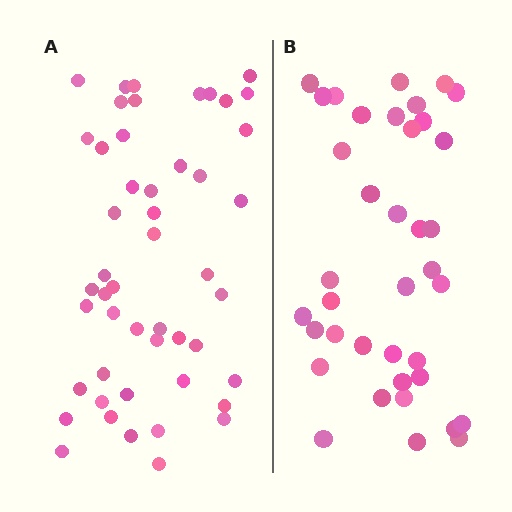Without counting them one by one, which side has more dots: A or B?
Region A (the left region) has more dots.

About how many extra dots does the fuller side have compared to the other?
Region A has roughly 12 or so more dots than region B.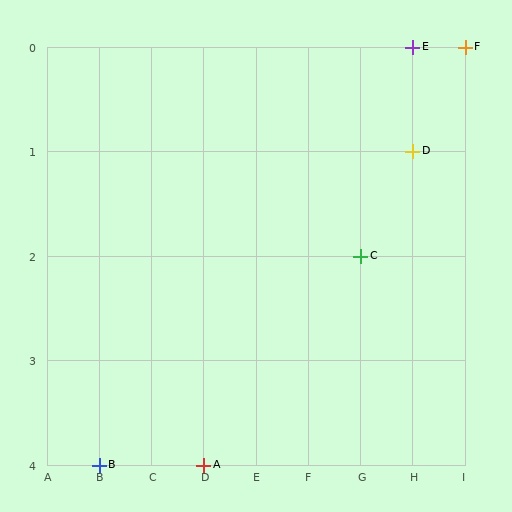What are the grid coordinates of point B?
Point B is at grid coordinates (B, 4).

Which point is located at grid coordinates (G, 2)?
Point C is at (G, 2).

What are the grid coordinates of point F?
Point F is at grid coordinates (I, 0).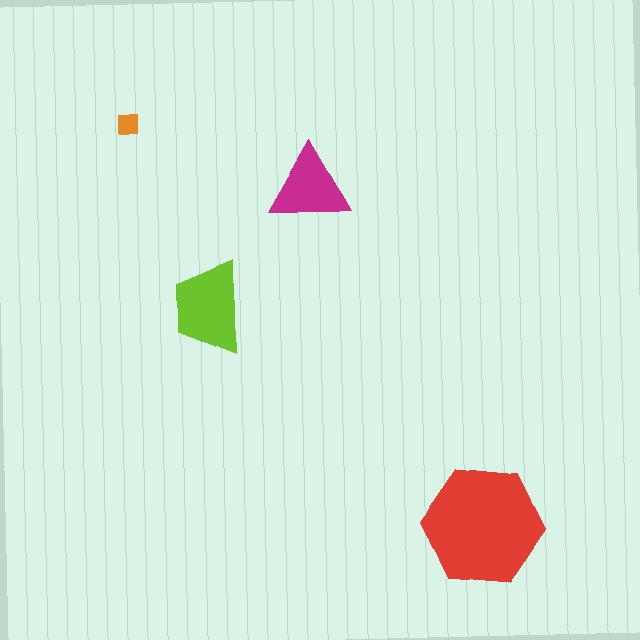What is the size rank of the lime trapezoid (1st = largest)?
2nd.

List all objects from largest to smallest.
The red hexagon, the lime trapezoid, the magenta triangle, the orange square.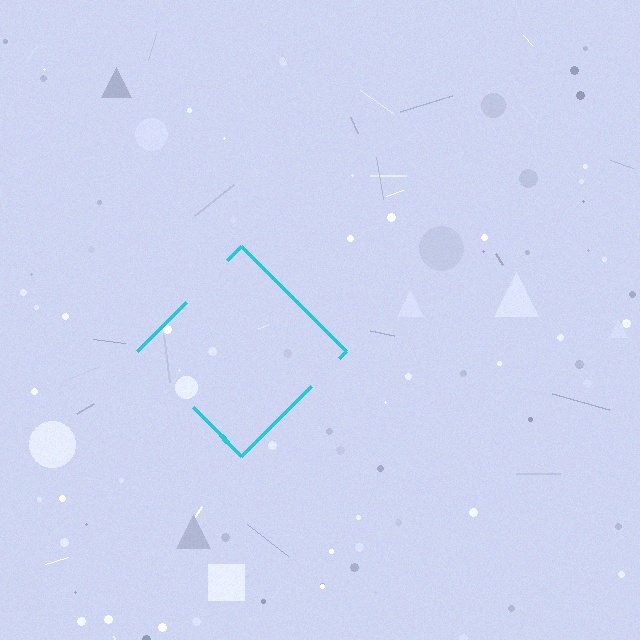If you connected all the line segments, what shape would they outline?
They would outline a diamond.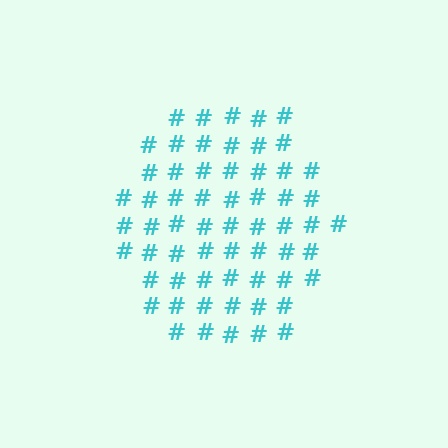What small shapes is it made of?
It is made of small hash symbols.